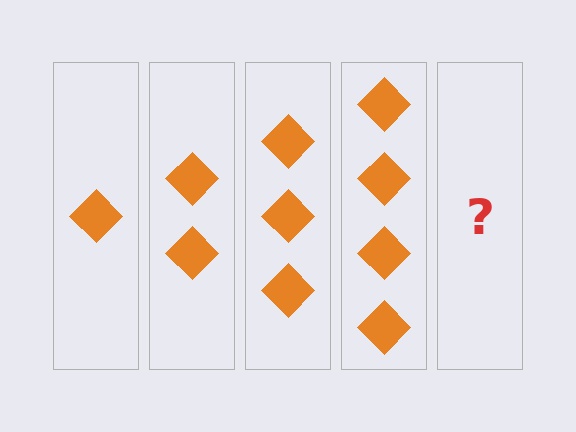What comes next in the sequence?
The next element should be 5 diamonds.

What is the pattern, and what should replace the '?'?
The pattern is that each step adds one more diamond. The '?' should be 5 diamonds.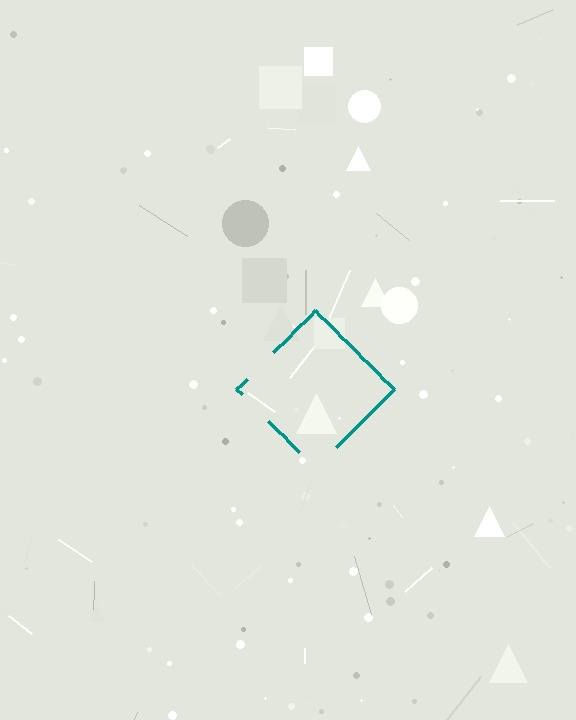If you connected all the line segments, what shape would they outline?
They would outline a diamond.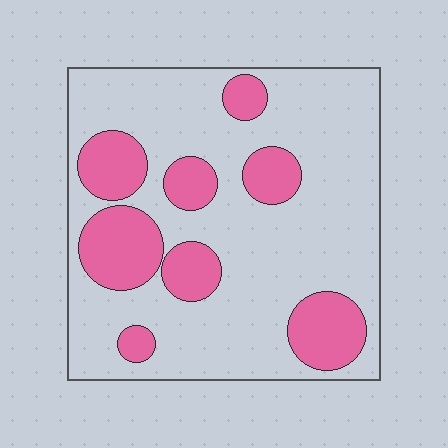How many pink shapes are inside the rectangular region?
8.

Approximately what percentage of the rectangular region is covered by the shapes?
Approximately 25%.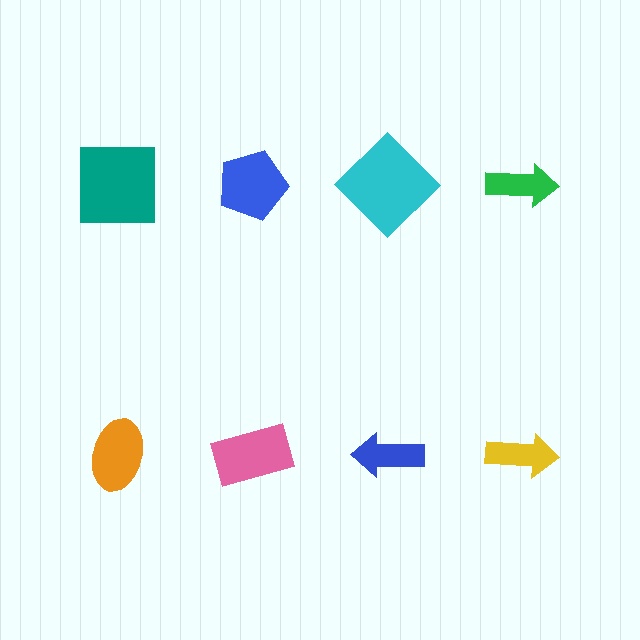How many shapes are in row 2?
4 shapes.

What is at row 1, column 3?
A cyan diamond.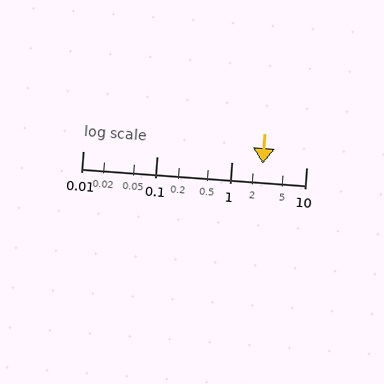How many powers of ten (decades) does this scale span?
The scale spans 3 decades, from 0.01 to 10.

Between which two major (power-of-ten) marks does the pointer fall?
The pointer is between 1 and 10.